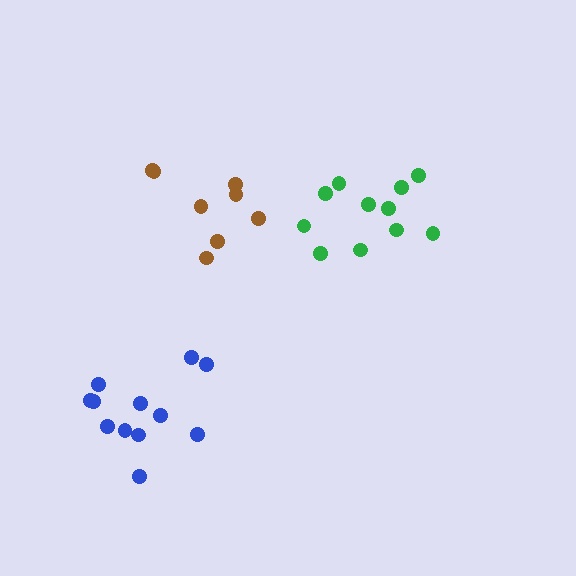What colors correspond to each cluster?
The clusters are colored: brown, green, blue.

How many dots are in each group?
Group 1: 8 dots, Group 2: 11 dots, Group 3: 12 dots (31 total).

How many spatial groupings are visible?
There are 3 spatial groupings.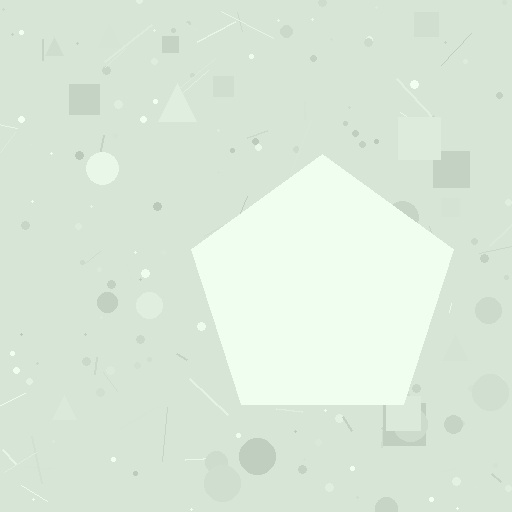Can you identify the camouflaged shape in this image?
The camouflaged shape is a pentagon.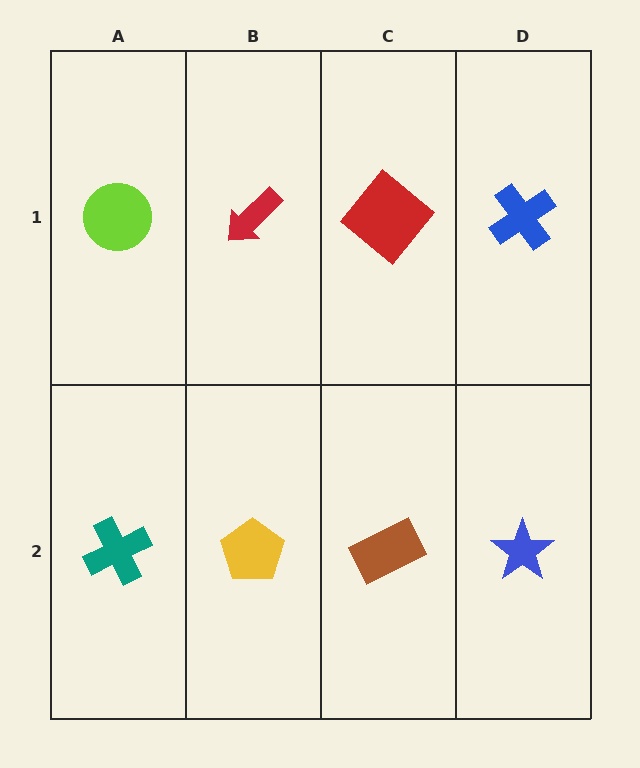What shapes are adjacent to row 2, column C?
A red diamond (row 1, column C), a yellow pentagon (row 2, column B), a blue star (row 2, column D).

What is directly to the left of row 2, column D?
A brown rectangle.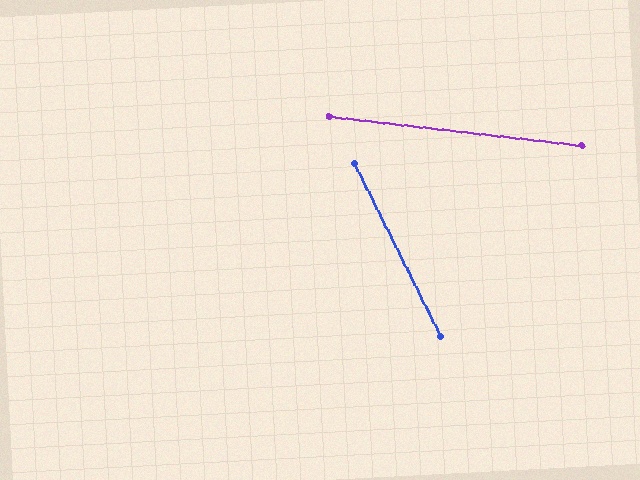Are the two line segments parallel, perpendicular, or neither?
Neither parallel nor perpendicular — they differ by about 57°.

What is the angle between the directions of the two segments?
Approximately 57 degrees.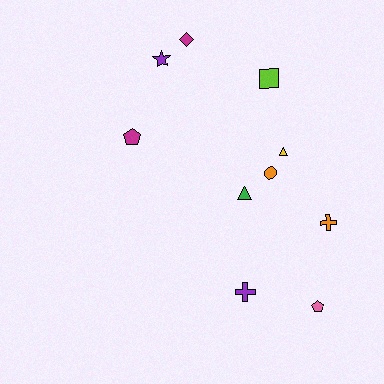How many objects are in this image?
There are 10 objects.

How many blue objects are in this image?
There are no blue objects.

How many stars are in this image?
There is 1 star.